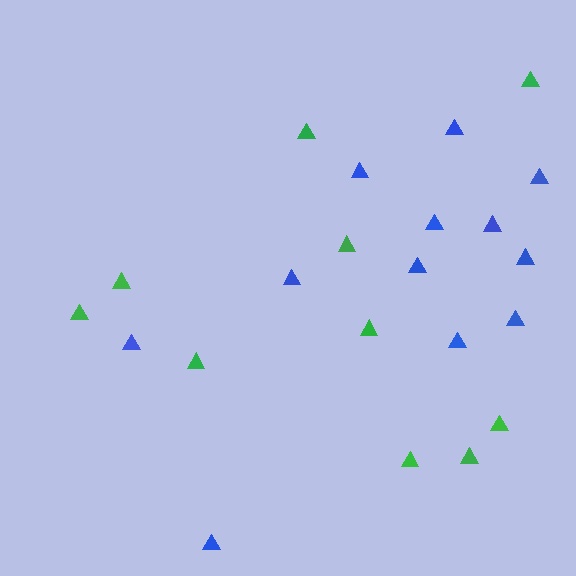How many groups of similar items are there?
There are 2 groups: one group of blue triangles (12) and one group of green triangles (10).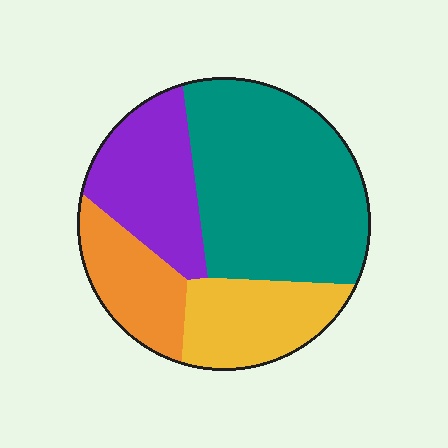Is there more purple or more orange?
Purple.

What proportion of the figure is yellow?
Yellow takes up about one sixth (1/6) of the figure.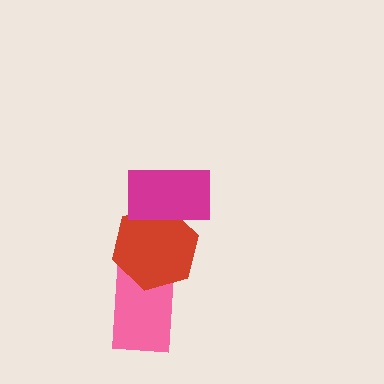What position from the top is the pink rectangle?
The pink rectangle is 3rd from the top.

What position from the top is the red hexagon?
The red hexagon is 2nd from the top.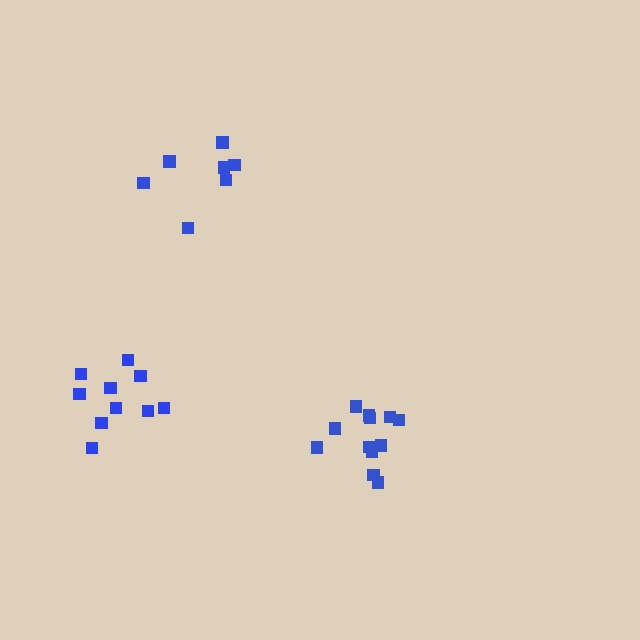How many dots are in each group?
Group 1: 12 dots, Group 2: 10 dots, Group 3: 7 dots (29 total).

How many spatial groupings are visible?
There are 3 spatial groupings.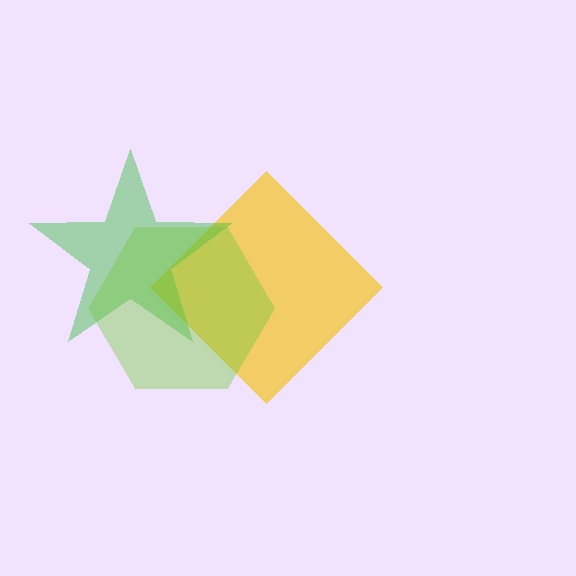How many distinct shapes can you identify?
There are 3 distinct shapes: a yellow diamond, a green star, a lime hexagon.